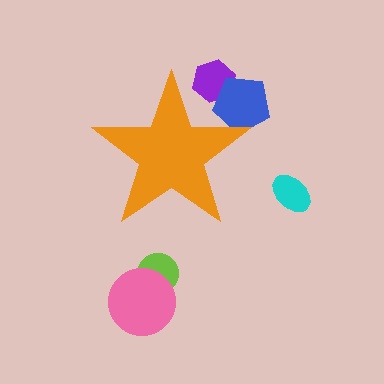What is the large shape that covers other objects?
An orange star.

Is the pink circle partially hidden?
No, the pink circle is fully visible.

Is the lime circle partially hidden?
No, the lime circle is fully visible.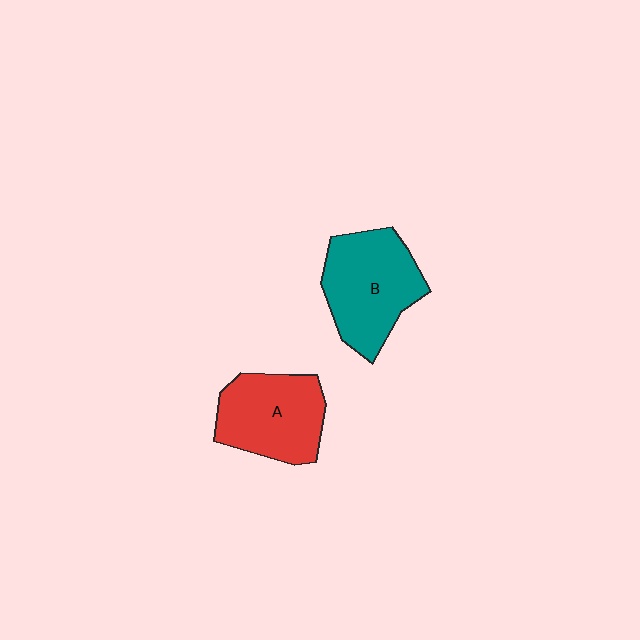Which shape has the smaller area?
Shape A (red).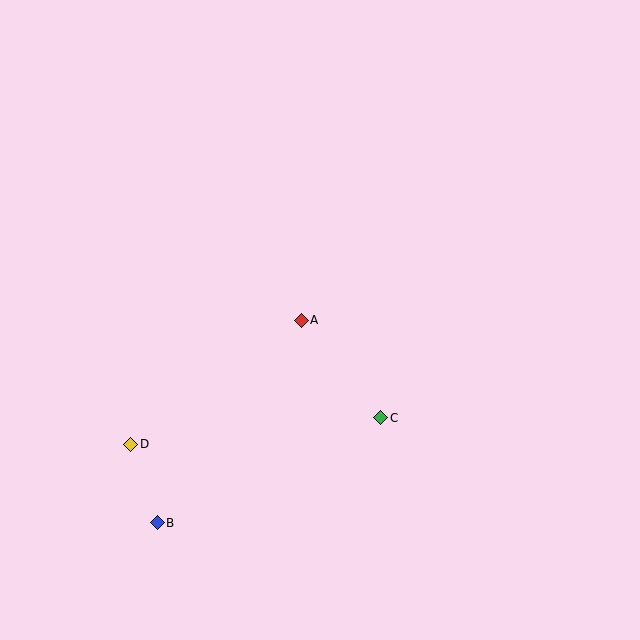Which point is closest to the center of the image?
Point A at (301, 320) is closest to the center.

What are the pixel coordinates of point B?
Point B is at (157, 523).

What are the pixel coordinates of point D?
Point D is at (131, 444).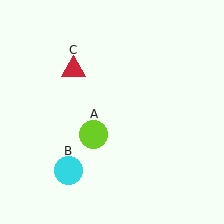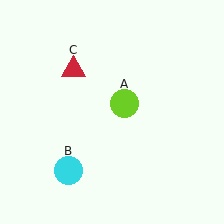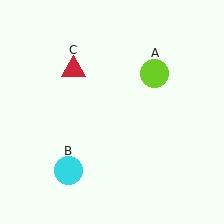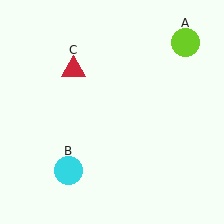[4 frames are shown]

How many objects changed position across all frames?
1 object changed position: lime circle (object A).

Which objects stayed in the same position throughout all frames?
Cyan circle (object B) and red triangle (object C) remained stationary.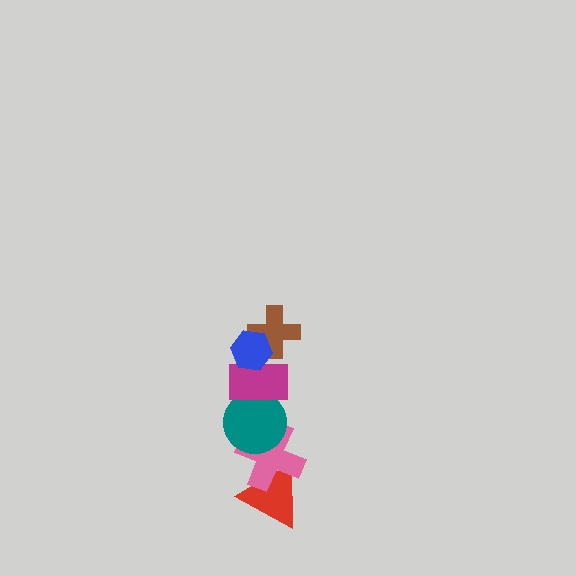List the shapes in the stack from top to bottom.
From top to bottom: the blue hexagon, the brown cross, the magenta rectangle, the teal circle, the pink cross, the red triangle.